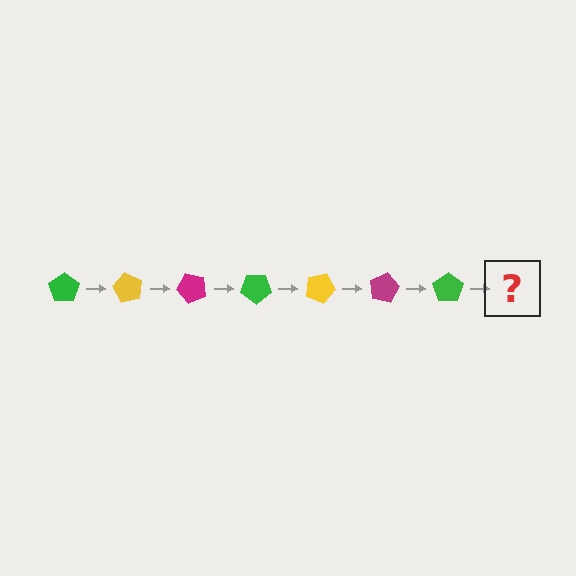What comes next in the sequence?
The next element should be a yellow pentagon, rotated 420 degrees from the start.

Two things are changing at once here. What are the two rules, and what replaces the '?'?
The two rules are that it rotates 60 degrees each step and the color cycles through green, yellow, and magenta. The '?' should be a yellow pentagon, rotated 420 degrees from the start.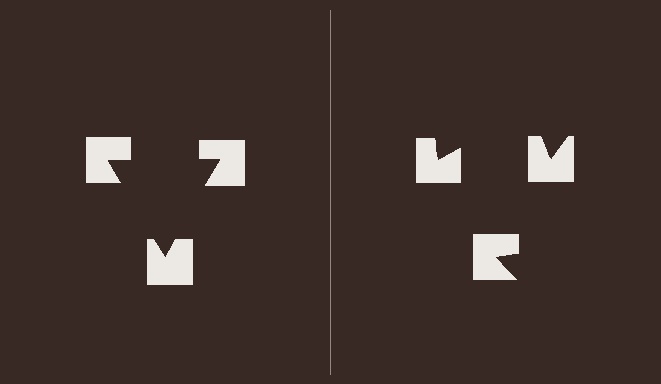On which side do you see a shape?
An illusory triangle appears on the left side. On the right side the wedge cuts are rotated, so no coherent shape forms.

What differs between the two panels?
The notched squares are positioned identically on both sides; only the wedge orientations differ. On the left they align to a triangle; on the right they are misaligned.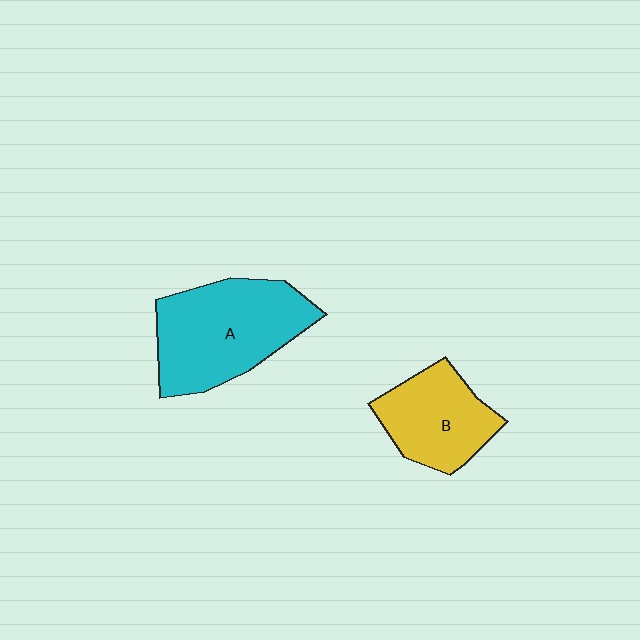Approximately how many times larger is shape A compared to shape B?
Approximately 1.5 times.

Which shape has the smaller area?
Shape B (yellow).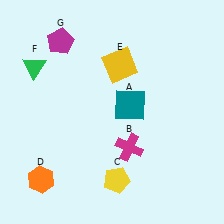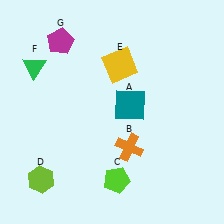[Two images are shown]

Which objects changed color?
B changed from magenta to orange. C changed from yellow to lime. D changed from orange to lime.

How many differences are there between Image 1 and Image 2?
There are 3 differences between the two images.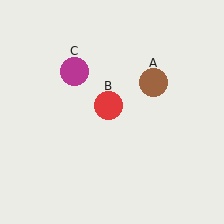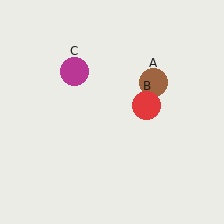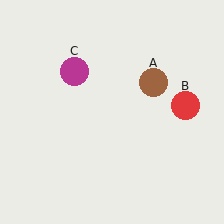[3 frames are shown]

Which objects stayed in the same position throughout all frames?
Brown circle (object A) and magenta circle (object C) remained stationary.